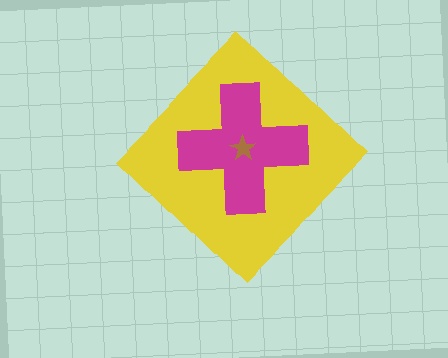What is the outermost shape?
The yellow diamond.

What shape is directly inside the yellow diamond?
The magenta cross.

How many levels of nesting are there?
3.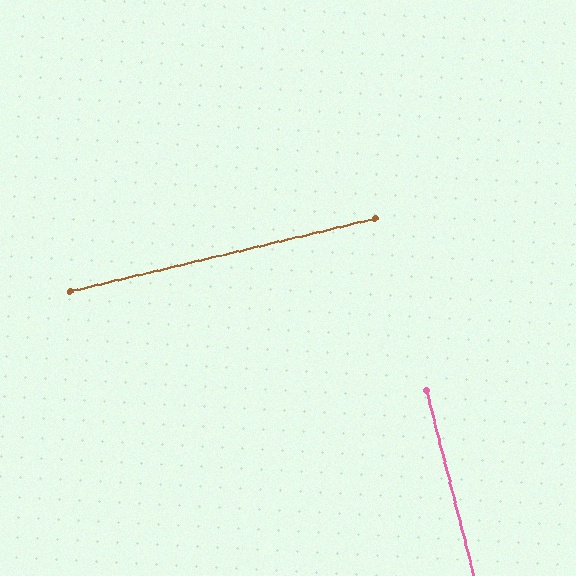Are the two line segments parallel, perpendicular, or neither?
Perpendicular — they meet at approximately 89°.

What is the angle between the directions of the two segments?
Approximately 89 degrees.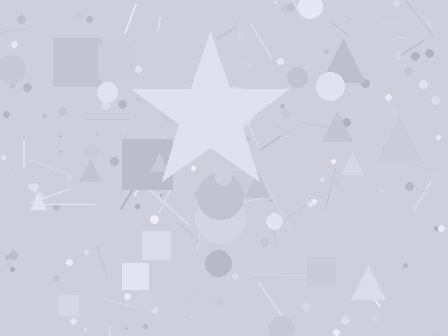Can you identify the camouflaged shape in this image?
The camouflaged shape is a star.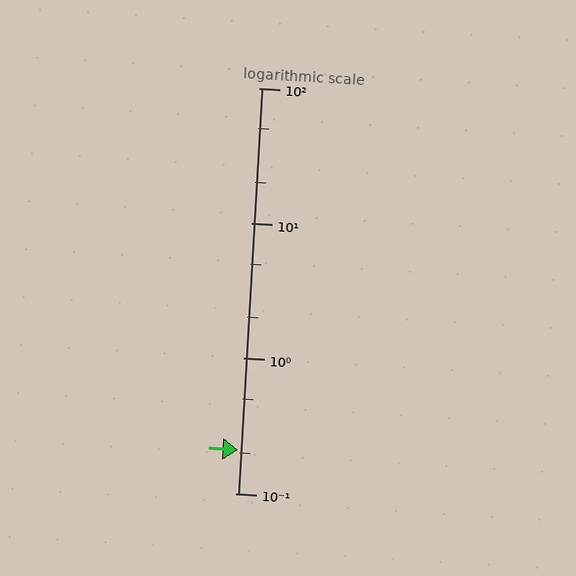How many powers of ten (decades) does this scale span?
The scale spans 3 decades, from 0.1 to 100.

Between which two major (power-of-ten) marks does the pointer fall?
The pointer is between 0.1 and 1.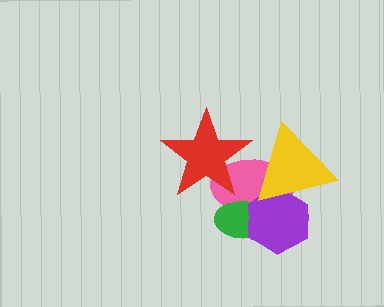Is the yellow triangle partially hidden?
No, no other shape covers it.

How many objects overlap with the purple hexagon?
3 objects overlap with the purple hexagon.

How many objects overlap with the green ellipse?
2 objects overlap with the green ellipse.